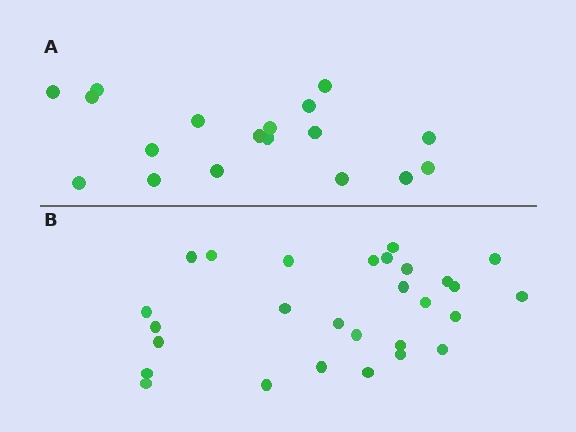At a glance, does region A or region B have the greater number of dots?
Region B (the bottom region) has more dots.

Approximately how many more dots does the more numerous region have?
Region B has roughly 10 or so more dots than region A.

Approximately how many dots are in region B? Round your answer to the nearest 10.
About 30 dots. (The exact count is 28, which rounds to 30.)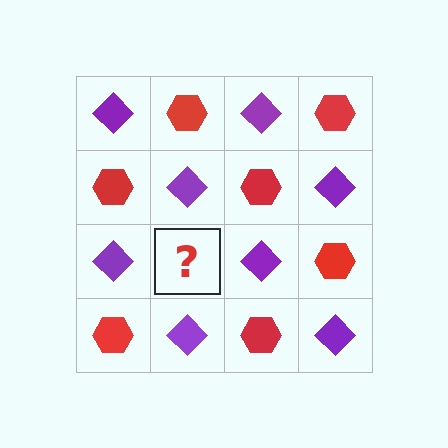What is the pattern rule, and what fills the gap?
The rule is that it alternates purple diamond and red hexagon in a checkerboard pattern. The gap should be filled with a red hexagon.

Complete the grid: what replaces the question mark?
The question mark should be replaced with a red hexagon.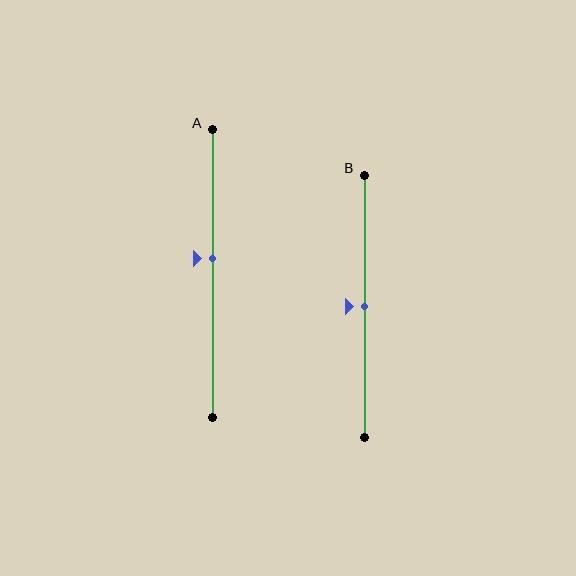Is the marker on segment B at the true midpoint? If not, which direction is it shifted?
Yes, the marker on segment B is at the true midpoint.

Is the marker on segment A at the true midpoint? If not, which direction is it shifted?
No, the marker on segment A is shifted upward by about 5% of the segment length.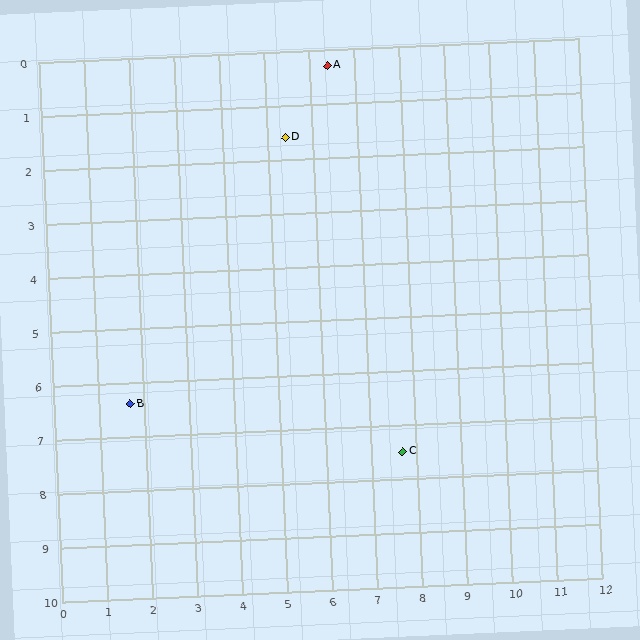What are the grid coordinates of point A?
Point A is at approximately (6.4, 0.3).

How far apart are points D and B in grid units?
Points D and B are about 6.1 grid units apart.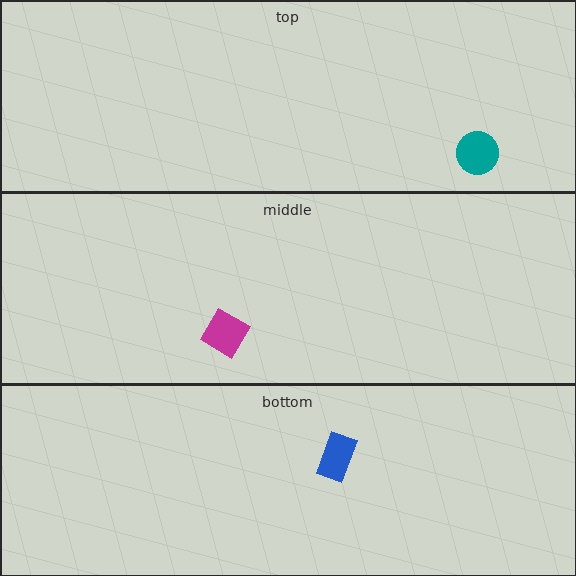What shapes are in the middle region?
The magenta diamond.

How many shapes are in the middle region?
1.